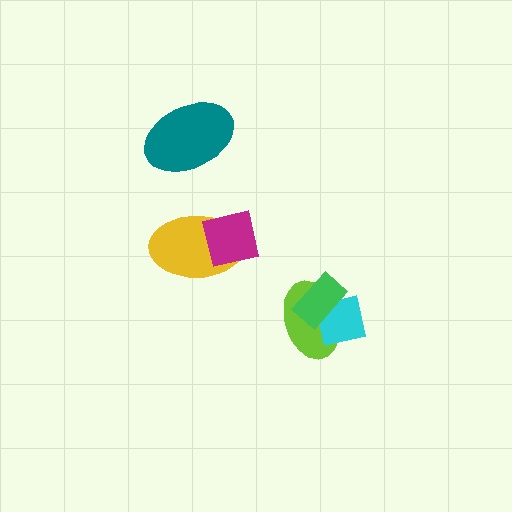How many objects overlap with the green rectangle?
2 objects overlap with the green rectangle.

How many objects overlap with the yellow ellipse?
1 object overlaps with the yellow ellipse.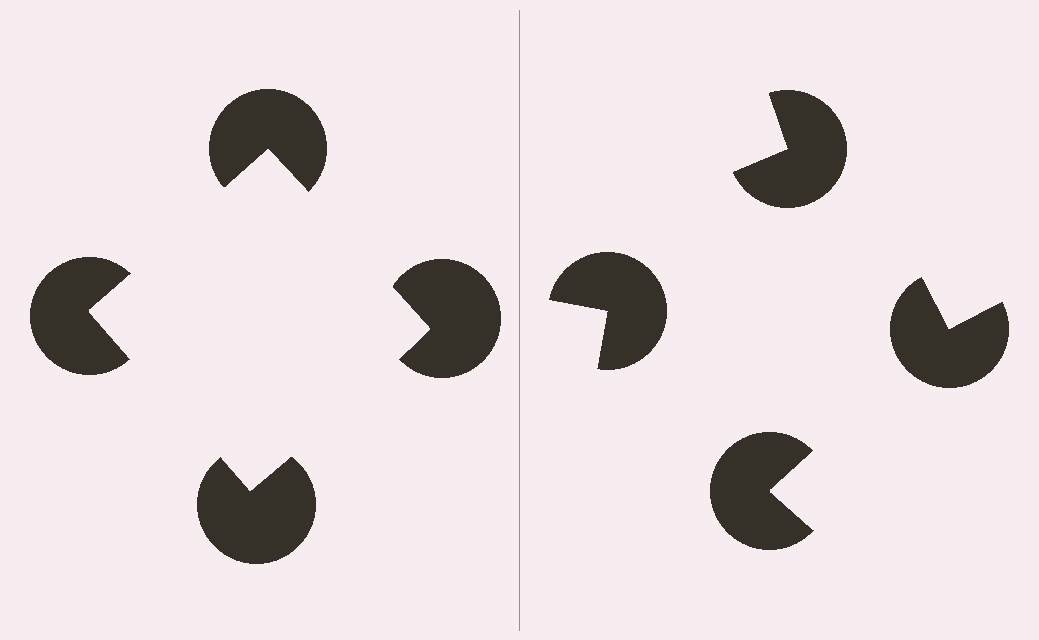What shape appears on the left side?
An illusory square.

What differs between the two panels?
The pac-man discs are positioned identically on both sides; only the wedge orientations differ. On the left they align to a square; on the right they are misaligned.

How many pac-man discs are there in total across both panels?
8 — 4 on each side.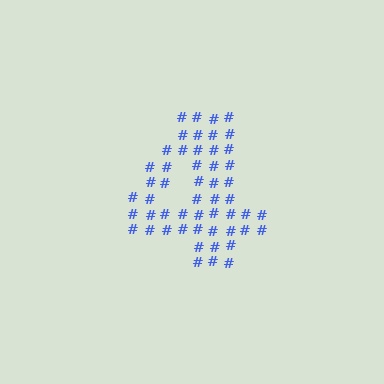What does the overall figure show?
The overall figure shows the digit 4.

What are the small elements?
The small elements are hash symbols.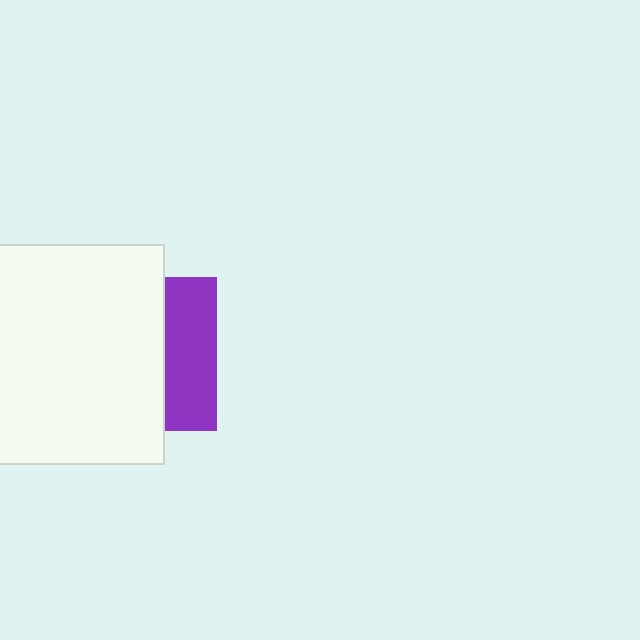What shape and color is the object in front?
The object in front is a white square.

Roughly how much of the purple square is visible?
A small part of it is visible (roughly 34%).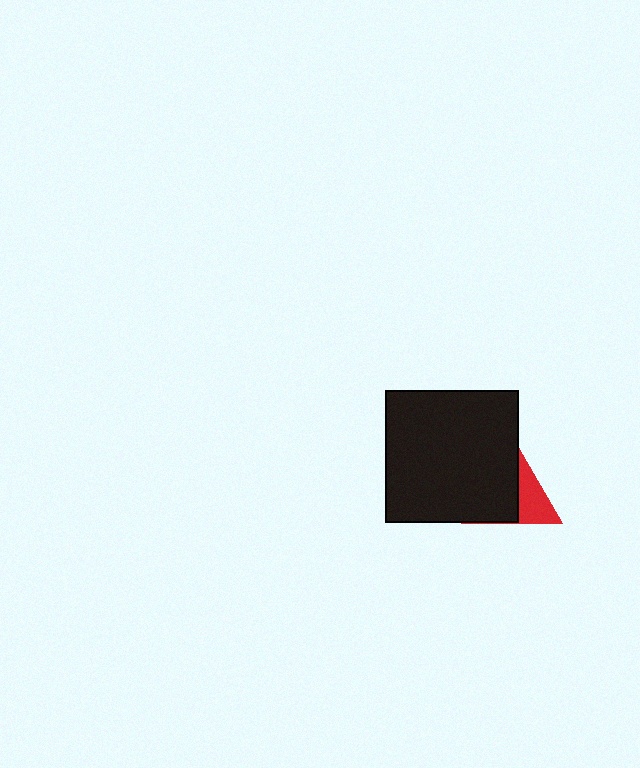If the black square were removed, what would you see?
You would see the complete red triangle.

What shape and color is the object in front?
The object in front is a black square.